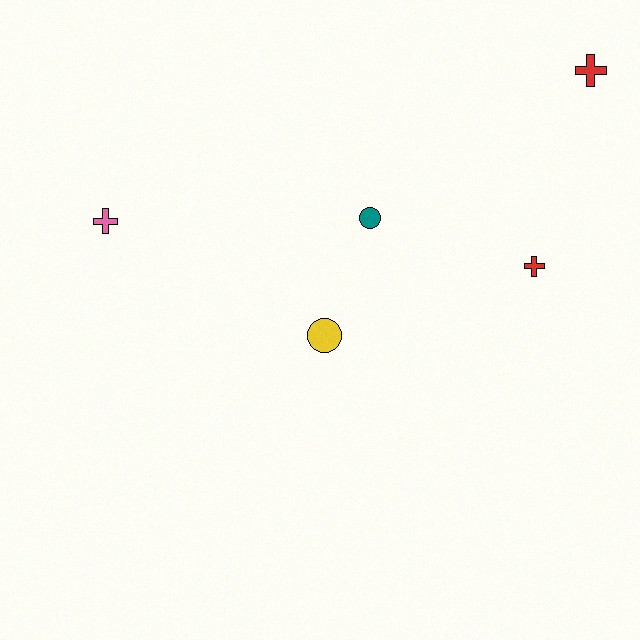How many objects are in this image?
There are 5 objects.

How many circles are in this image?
There are 2 circles.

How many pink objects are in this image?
There is 1 pink object.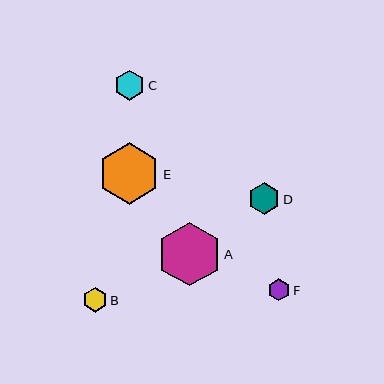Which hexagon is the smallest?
Hexagon F is the smallest with a size of approximately 22 pixels.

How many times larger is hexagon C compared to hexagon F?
Hexagon C is approximately 1.4 times the size of hexagon F.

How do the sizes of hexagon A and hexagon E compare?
Hexagon A and hexagon E are approximately the same size.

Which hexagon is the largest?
Hexagon A is the largest with a size of approximately 64 pixels.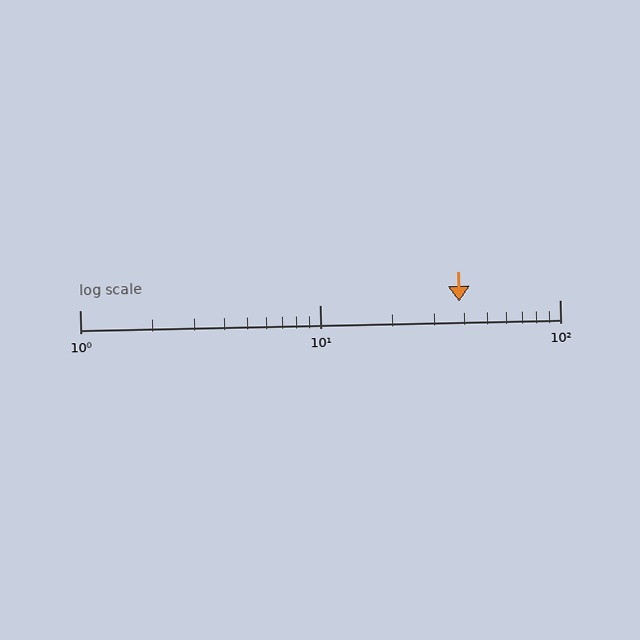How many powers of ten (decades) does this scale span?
The scale spans 2 decades, from 1 to 100.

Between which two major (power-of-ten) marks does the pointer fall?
The pointer is between 10 and 100.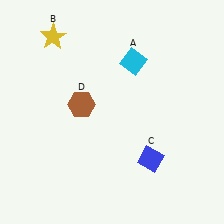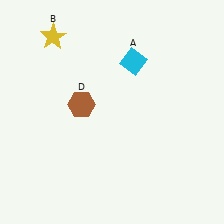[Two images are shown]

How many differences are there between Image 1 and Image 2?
There is 1 difference between the two images.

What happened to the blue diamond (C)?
The blue diamond (C) was removed in Image 2. It was in the bottom-right area of Image 1.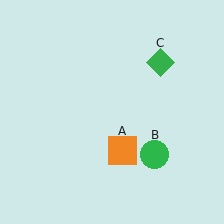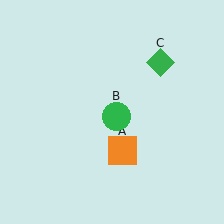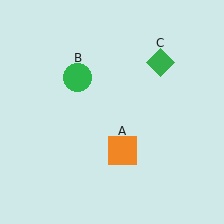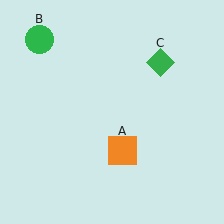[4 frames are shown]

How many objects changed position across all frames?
1 object changed position: green circle (object B).